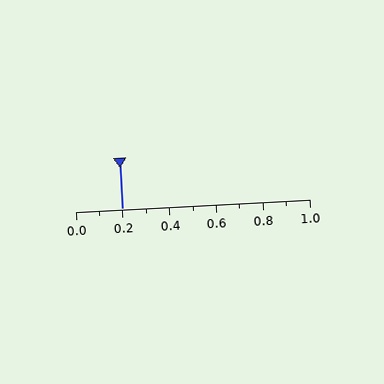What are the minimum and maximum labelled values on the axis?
The axis runs from 0.0 to 1.0.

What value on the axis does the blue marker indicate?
The marker indicates approximately 0.2.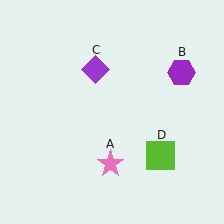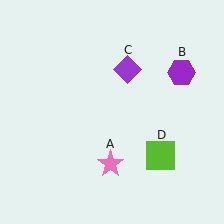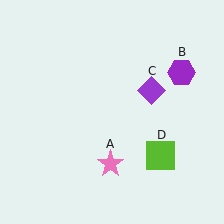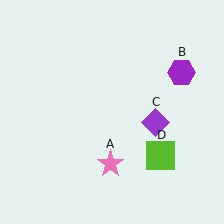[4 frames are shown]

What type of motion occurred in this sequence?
The purple diamond (object C) rotated clockwise around the center of the scene.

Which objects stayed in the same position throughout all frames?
Pink star (object A) and purple hexagon (object B) and lime square (object D) remained stationary.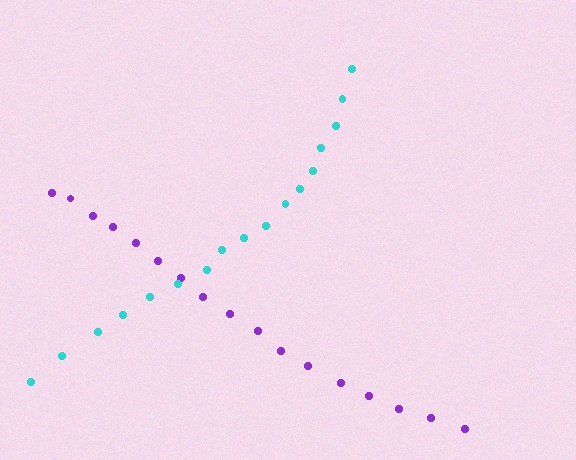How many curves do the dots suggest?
There are 2 distinct paths.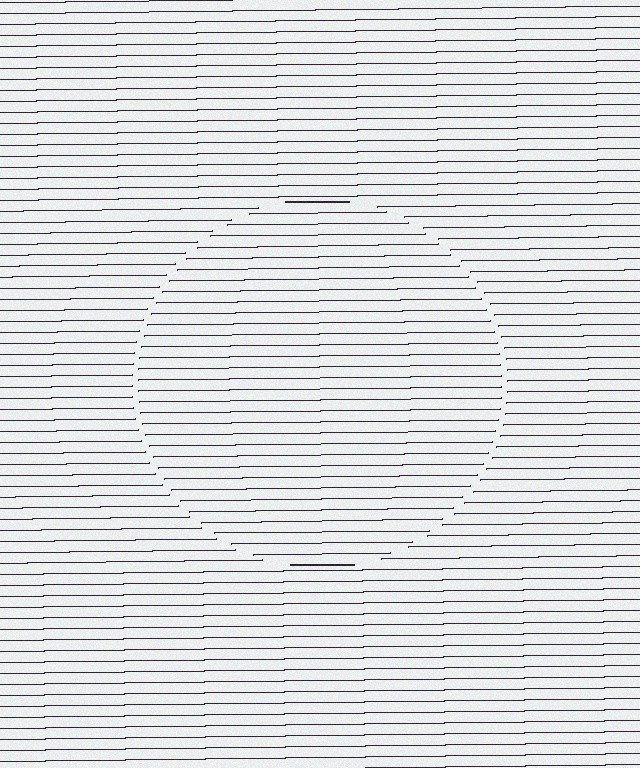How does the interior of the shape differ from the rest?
The interior of the shape contains the same grating, shifted by half a period — the contour is defined by the phase discontinuity where line-ends from the inner and outer gratings abut.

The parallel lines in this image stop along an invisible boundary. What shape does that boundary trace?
An illusory circle. The interior of the shape contains the same grating, shifted by half a period — the contour is defined by the phase discontinuity where line-ends from the inner and outer gratings abut.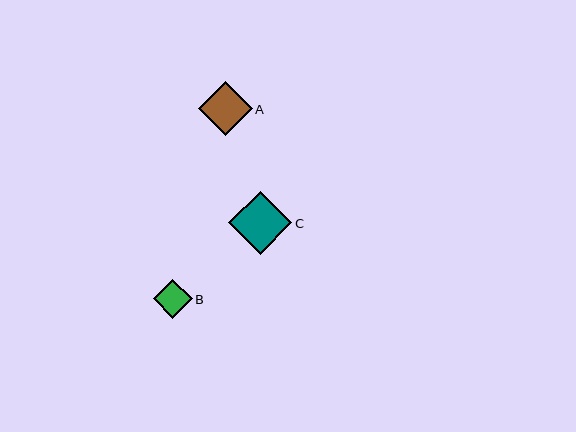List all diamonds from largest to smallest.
From largest to smallest: C, A, B.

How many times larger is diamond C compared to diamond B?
Diamond C is approximately 1.6 times the size of diamond B.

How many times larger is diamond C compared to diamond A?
Diamond C is approximately 1.2 times the size of diamond A.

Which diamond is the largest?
Diamond C is the largest with a size of approximately 63 pixels.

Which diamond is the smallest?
Diamond B is the smallest with a size of approximately 39 pixels.